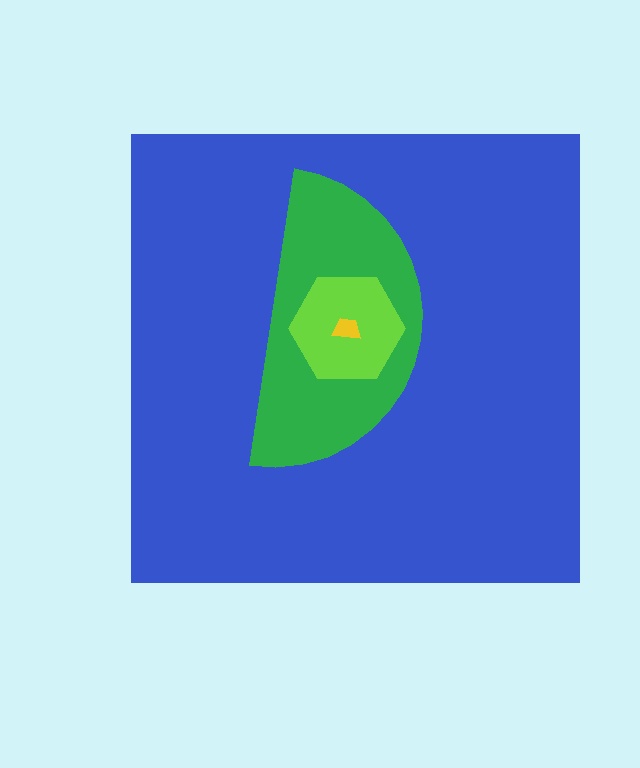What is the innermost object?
The yellow trapezoid.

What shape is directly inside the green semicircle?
The lime hexagon.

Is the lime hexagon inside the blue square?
Yes.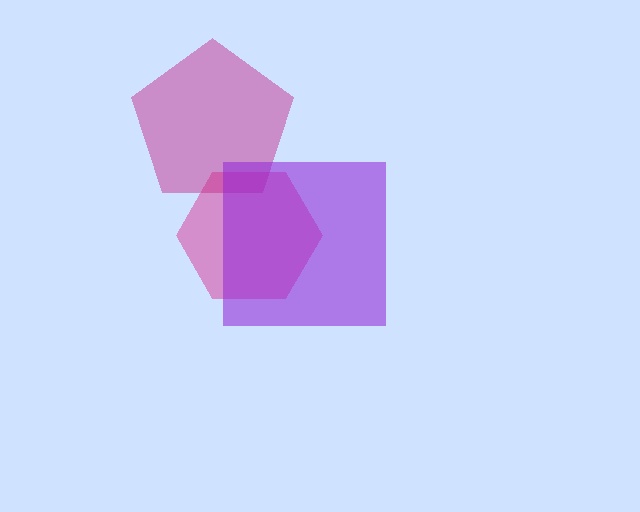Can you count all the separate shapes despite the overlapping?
Yes, there are 3 separate shapes.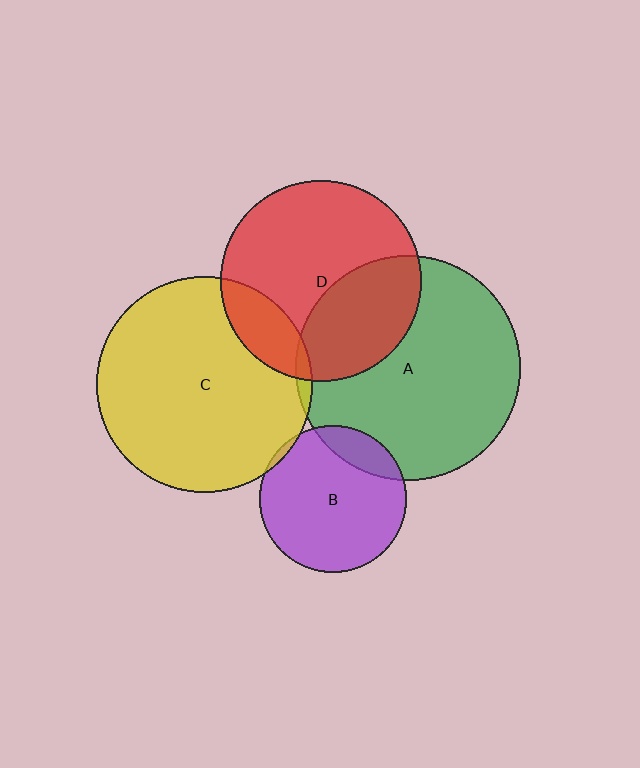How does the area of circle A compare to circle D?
Approximately 1.3 times.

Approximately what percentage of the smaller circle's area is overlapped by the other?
Approximately 15%.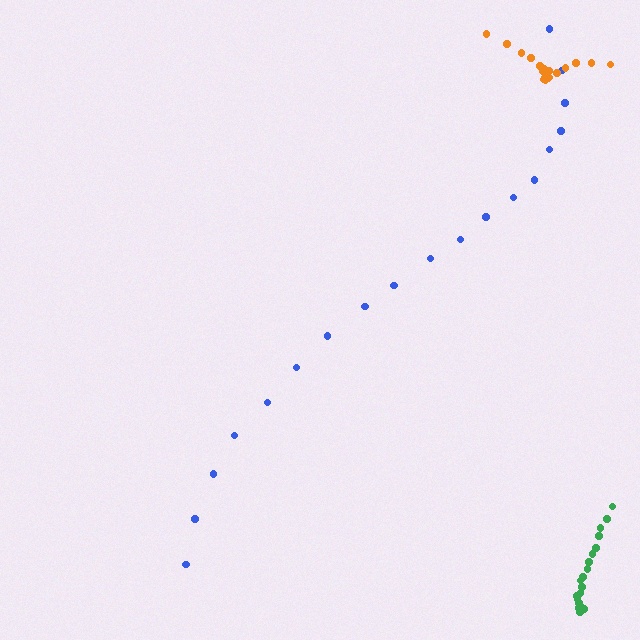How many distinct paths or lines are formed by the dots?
There are 3 distinct paths.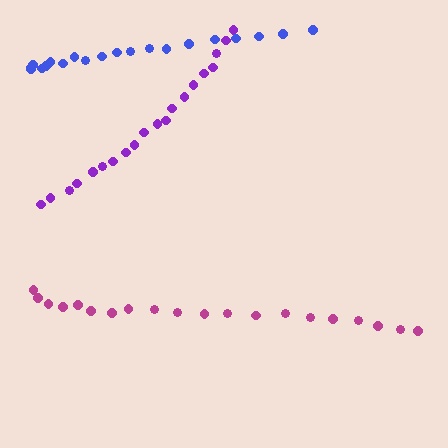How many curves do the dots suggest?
There are 3 distinct paths.